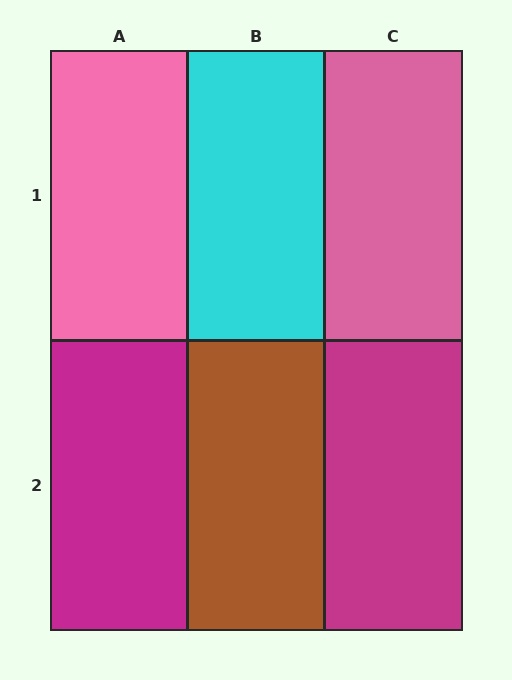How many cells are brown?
1 cell is brown.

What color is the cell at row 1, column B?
Cyan.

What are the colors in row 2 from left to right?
Magenta, brown, magenta.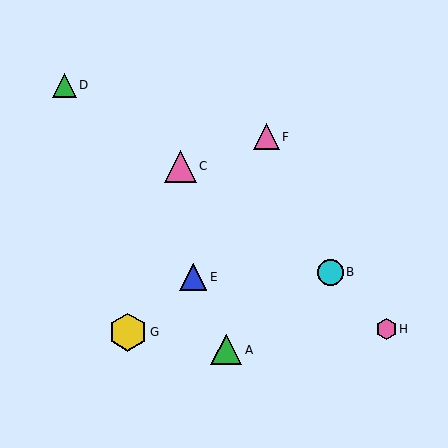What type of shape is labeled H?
Shape H is a pink hexagon.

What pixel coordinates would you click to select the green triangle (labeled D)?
Click at (64, 85) to select the green triangle D.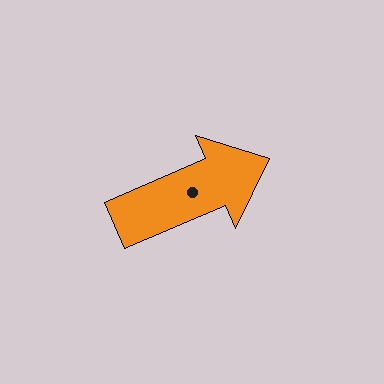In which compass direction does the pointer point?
Northeast.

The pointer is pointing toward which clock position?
Roughly 2 o'clock.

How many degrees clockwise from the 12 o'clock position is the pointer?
Approximately 67 degrees.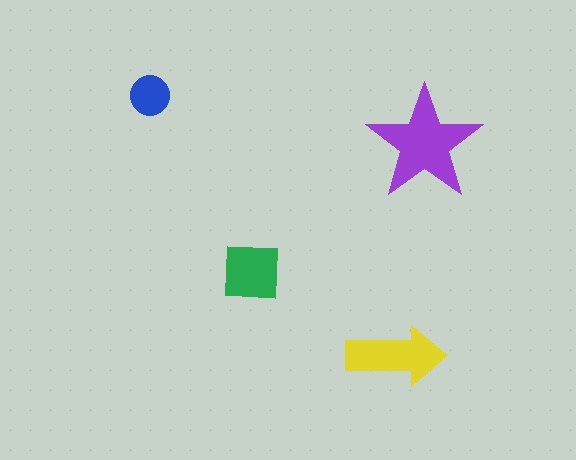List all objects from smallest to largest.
The blue circle, the green square, the yellow arrow, the purple star.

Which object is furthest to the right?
The purple star is rightmost.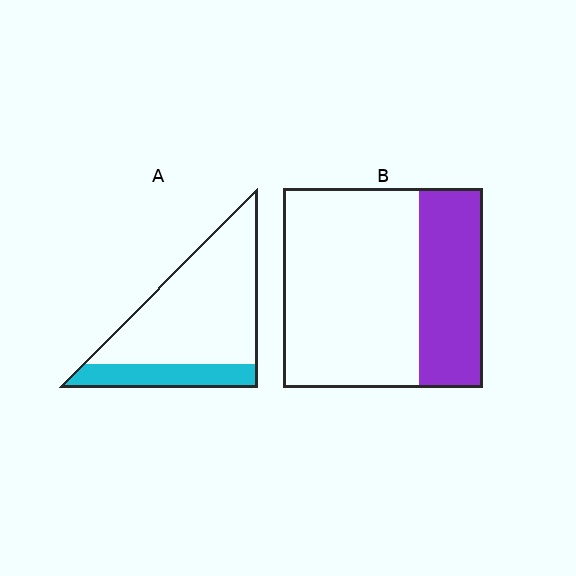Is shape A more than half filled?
No.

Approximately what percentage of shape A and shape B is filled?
A is approximately 20% and B is approximately 30%.